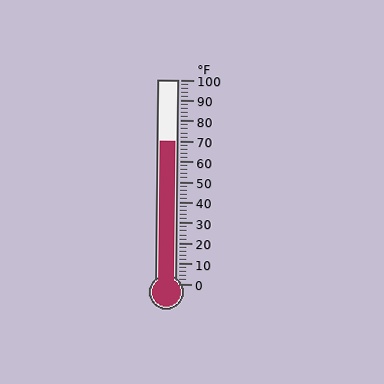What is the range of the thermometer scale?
The thermometer scale ranges from 0°F to 100°F.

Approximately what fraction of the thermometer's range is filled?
The thermometer is filled to approximately 70% of its range.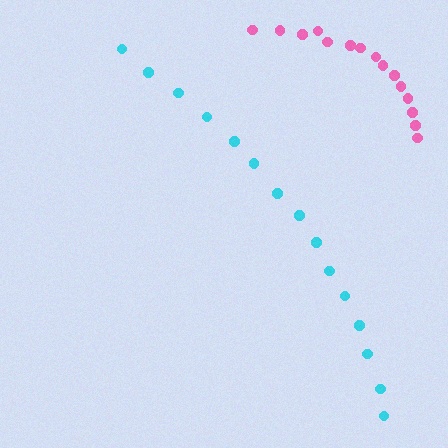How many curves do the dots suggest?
There are 2 distinct paths.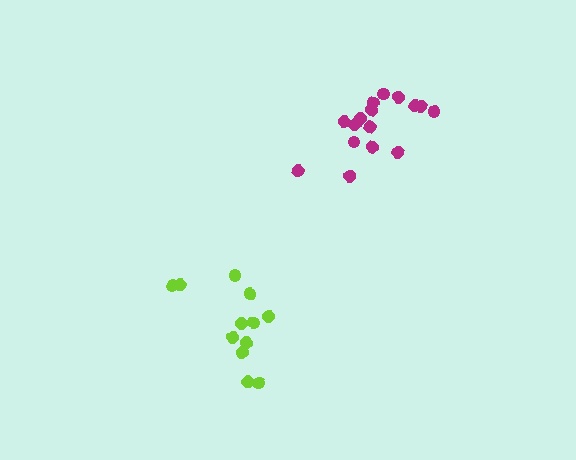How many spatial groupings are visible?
There are 2 spatial groupings.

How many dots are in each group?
Group 1: 12 dots, Group 2: 16 dots (28 total).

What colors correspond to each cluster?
The clusters are colored: lime, magenta.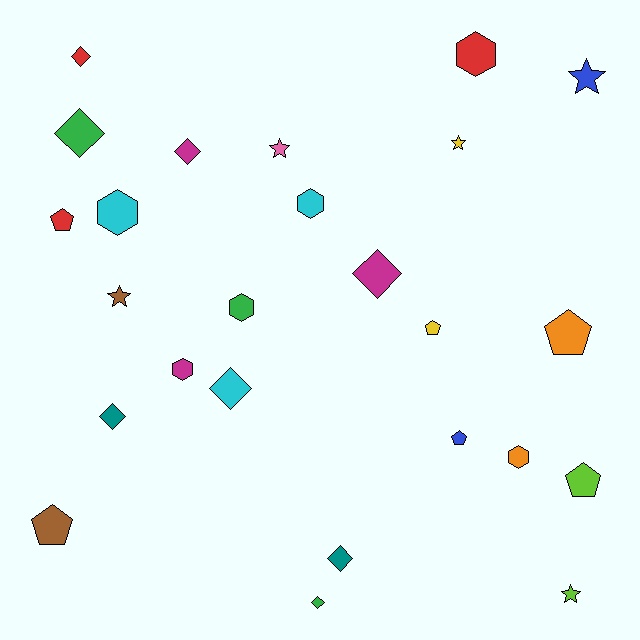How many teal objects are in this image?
There are 2 teal objects.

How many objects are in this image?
There are 25 objects.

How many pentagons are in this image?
There are 6 pentagons.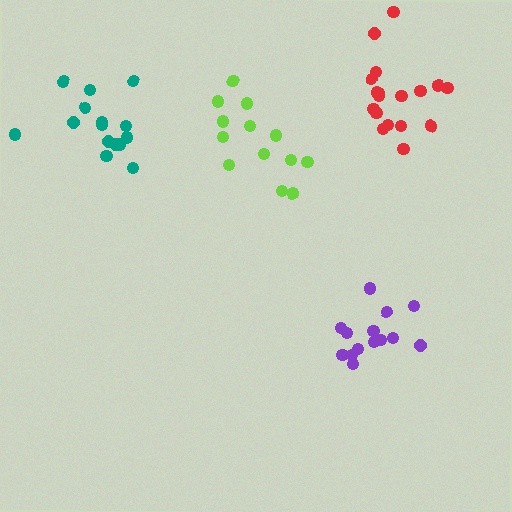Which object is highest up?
The red cluster is topmost.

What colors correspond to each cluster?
The clusters are colored: purple, teal, red, lime.